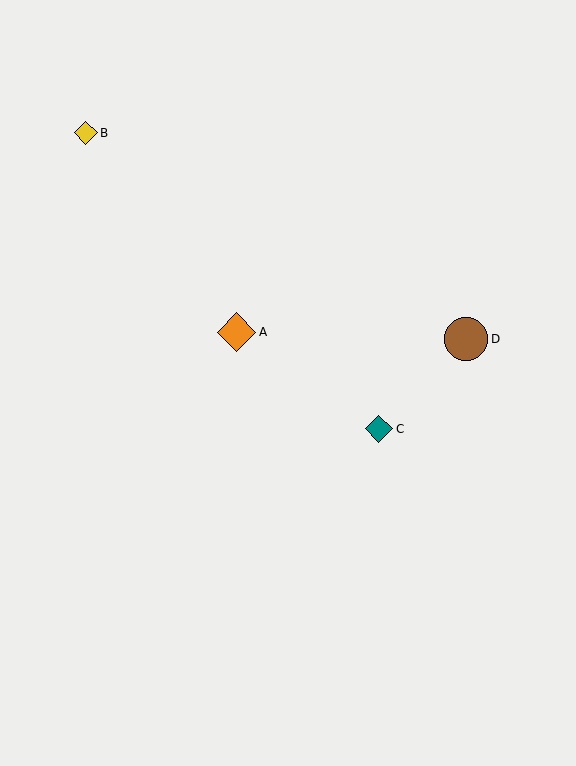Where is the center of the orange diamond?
The center of the orange diamond is at (237, 332).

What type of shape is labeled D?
Shape D is a brown circle.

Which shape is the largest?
The brown circle (labeled D) is the largest.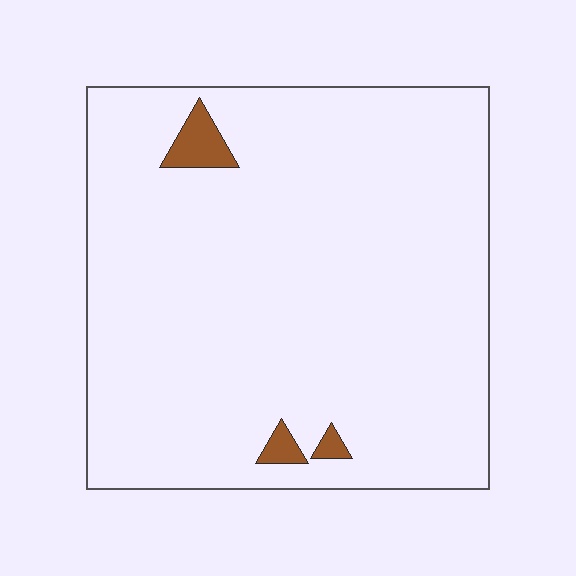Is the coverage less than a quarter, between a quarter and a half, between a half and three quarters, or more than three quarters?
Less than a quarter.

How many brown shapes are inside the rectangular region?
3.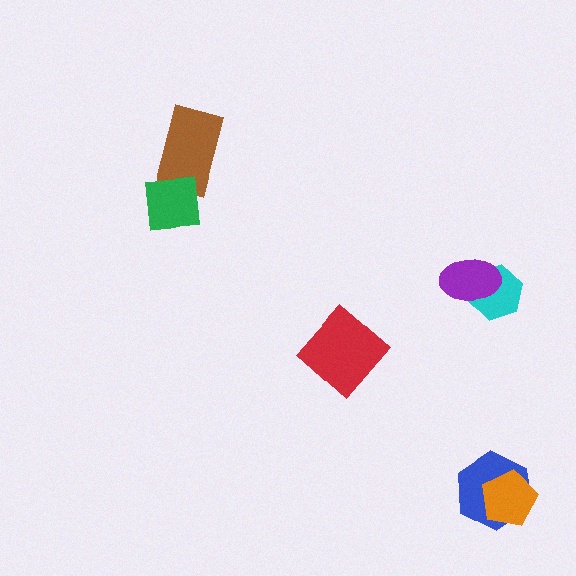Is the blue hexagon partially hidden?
Yes, it is partially covered by another shape.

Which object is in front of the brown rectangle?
The green square is in front of the brown rectangle.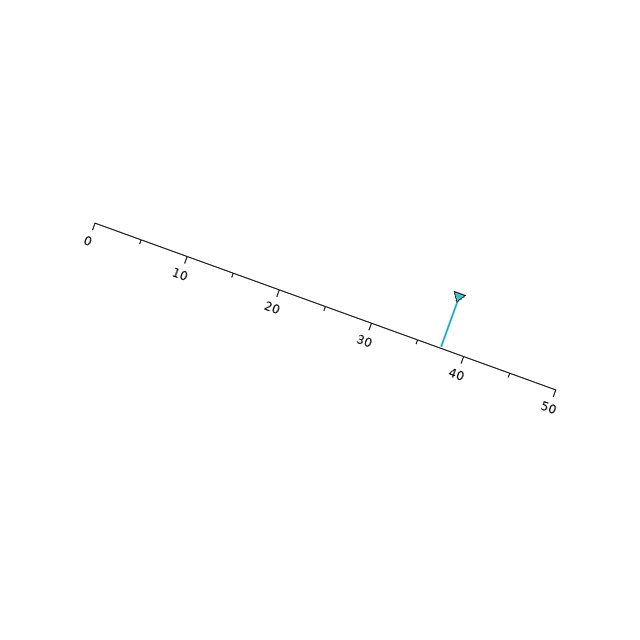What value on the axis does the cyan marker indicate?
The marker indicates approximately 37.5.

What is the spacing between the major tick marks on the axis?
The major ticks are spaced 10 apart.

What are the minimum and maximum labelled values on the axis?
The axis runs from 0 to 50.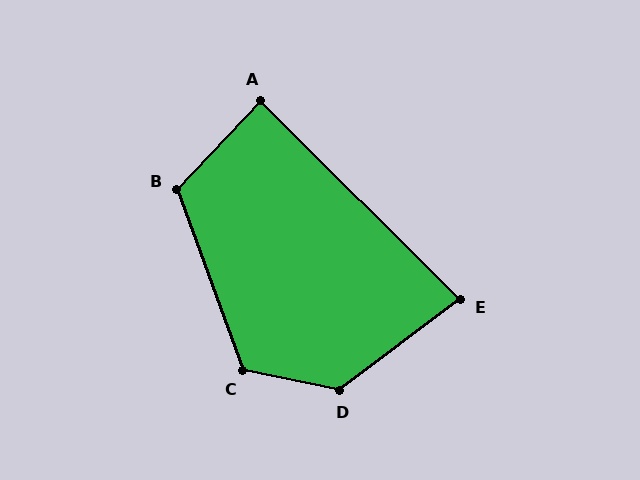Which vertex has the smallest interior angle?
E, at approximately 82 degrees.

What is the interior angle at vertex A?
Approximately 88 degrees (approximately right).